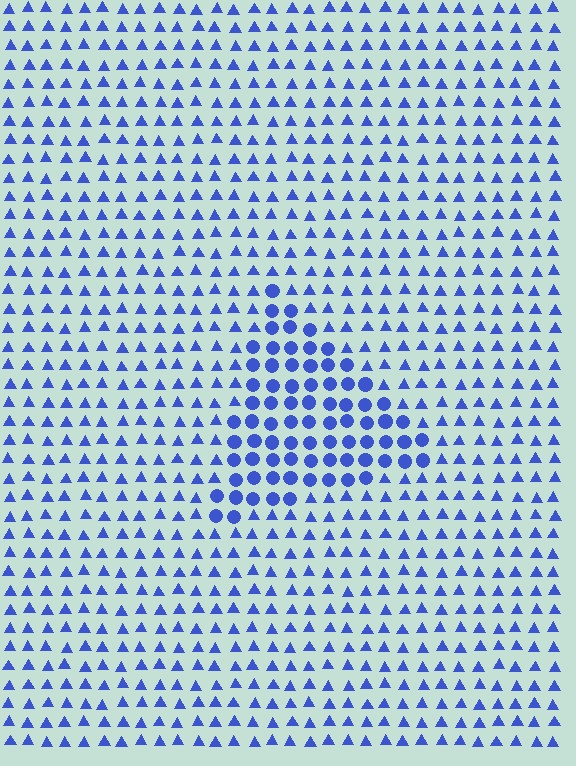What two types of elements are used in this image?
The image uses circles inside the triangle region and triangles outside it.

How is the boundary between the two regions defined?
The boundary is defined by a change in element shape: circles inside vs. triangles outside. All elements share the same color and spacing.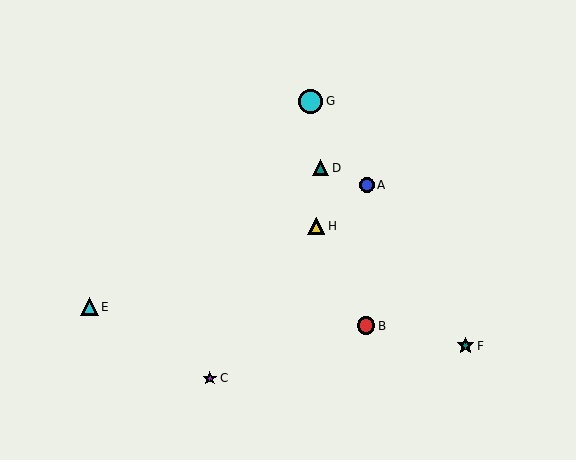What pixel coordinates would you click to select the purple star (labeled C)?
Click at (210, 378) to select the purple star C.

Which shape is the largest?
The cyan circle (labeled G) is the largest.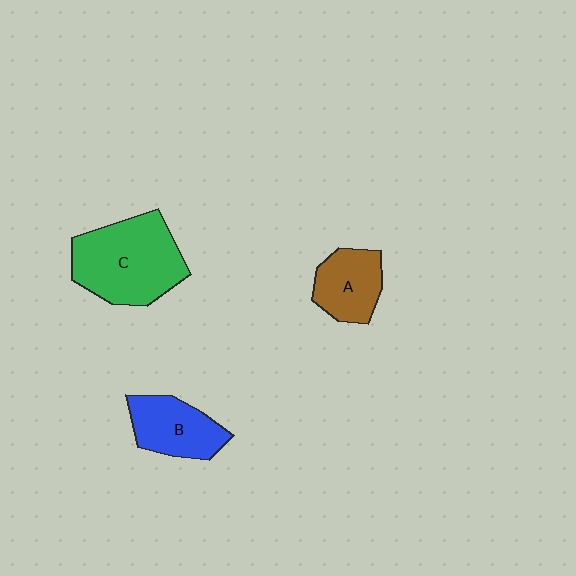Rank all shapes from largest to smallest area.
From largest to smallest: C (green), B (blue), A (brown).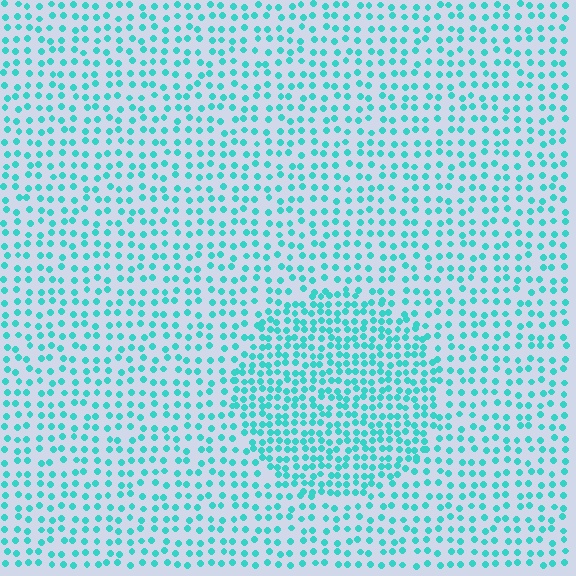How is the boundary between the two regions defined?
The boundary is defined by a change in element density (approximately 1.8x ratio). All elements are the same color, size, and shape.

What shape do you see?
I see a circle.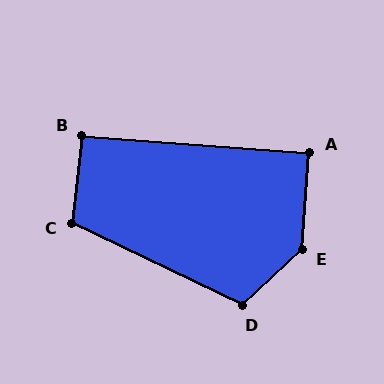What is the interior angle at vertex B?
Approximately 92 degrees (approximately right).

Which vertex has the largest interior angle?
E, at approximately 138 degrees.